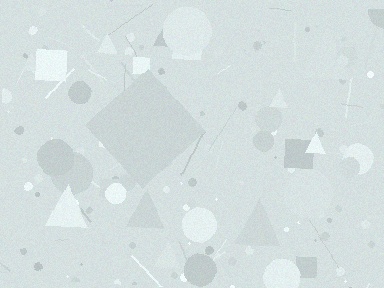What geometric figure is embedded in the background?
A diamond is embedded in the background.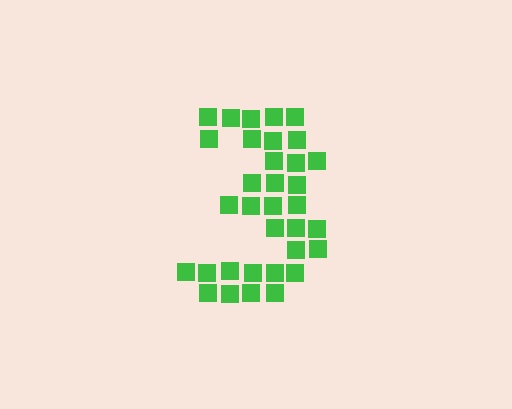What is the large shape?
The large shape is the digit 3.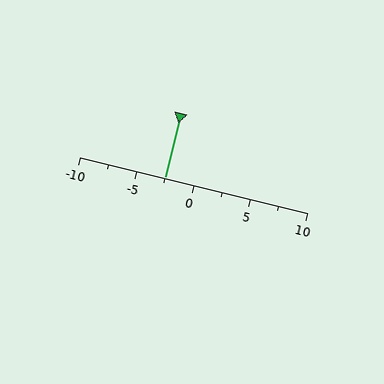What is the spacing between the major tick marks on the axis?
The major ticks are spaced 5 apart.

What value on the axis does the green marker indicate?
The marker indicates approximately -2.5.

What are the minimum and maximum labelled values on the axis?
The axis runs from -10 to 10.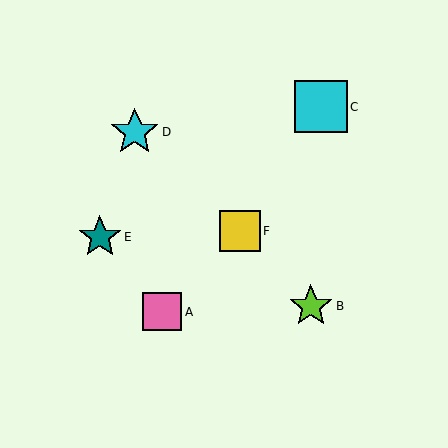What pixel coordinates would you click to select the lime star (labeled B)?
Click at (311, 306) to select the lime star B.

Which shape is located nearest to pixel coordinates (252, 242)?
The yellow square (labeled F) at (240, 231) is nearest to that location.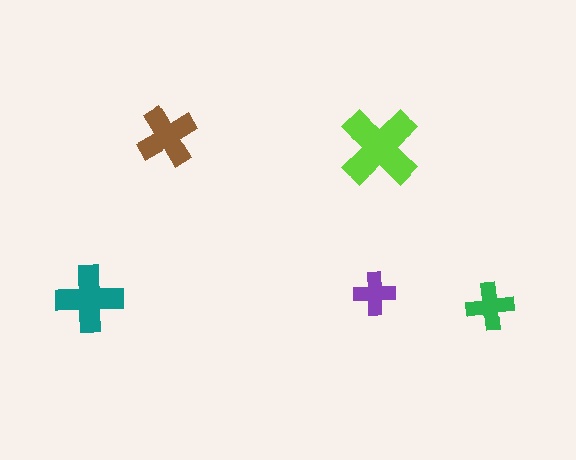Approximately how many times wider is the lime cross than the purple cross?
About 2 times wider.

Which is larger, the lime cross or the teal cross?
The lime one.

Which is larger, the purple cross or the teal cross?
The teal one.